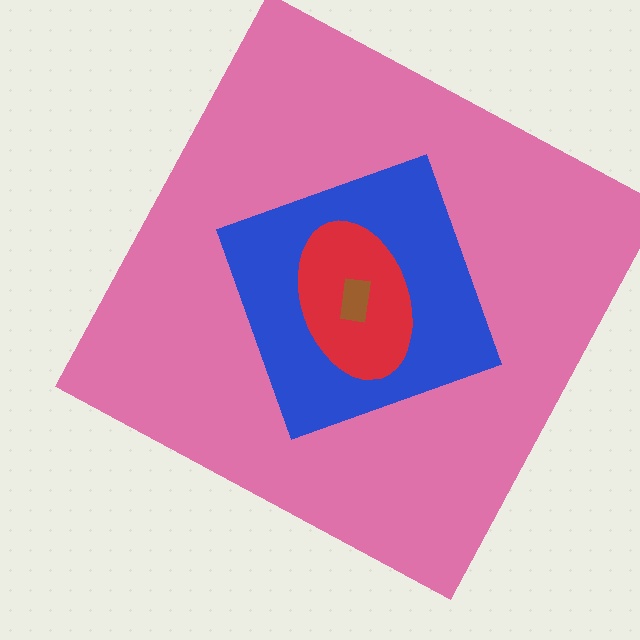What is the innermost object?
The brown rectangle.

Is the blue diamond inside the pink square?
Yes.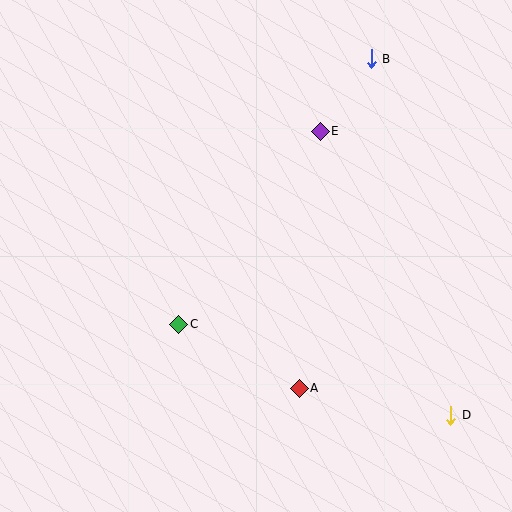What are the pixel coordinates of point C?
Point C is at (179, 324).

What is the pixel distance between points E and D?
The distance between E and D is 312 pixels.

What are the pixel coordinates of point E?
Point E is at (320, 131).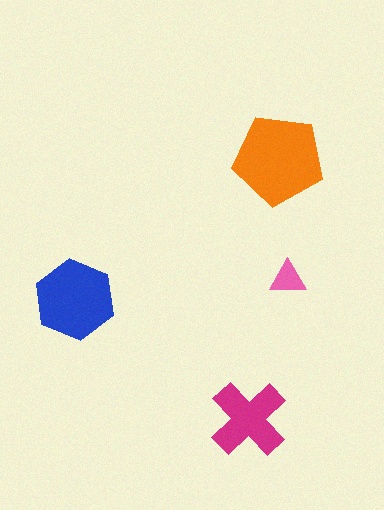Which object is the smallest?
The pink triangle.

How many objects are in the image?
There are 4 objects in the image.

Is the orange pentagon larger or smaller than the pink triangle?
Larger.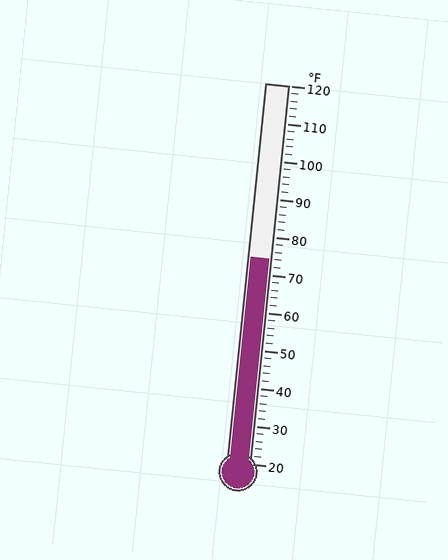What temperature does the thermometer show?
The thermometer shows approximately 74°F.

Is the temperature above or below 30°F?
The temperature is above 30°F.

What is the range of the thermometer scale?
The thermometer scale ranges from 20°F to 120°F.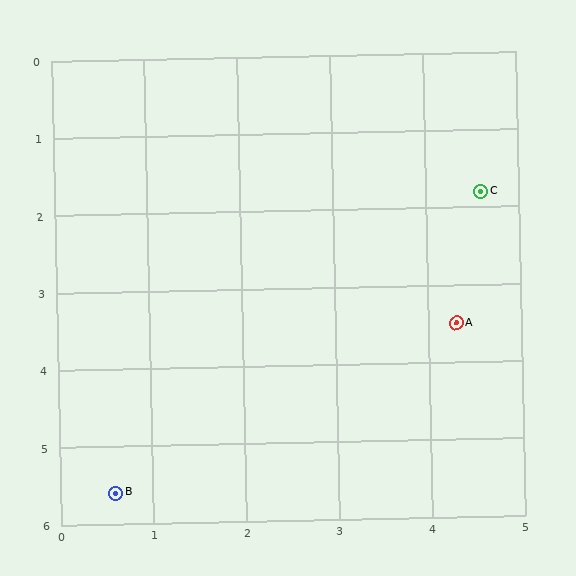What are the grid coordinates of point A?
Point A is at approximately (4.3, 3.5).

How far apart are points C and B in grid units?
Points C and B are about 5.5 grid units apart.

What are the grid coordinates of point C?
Point C is at approximately (4.6, 1.8).